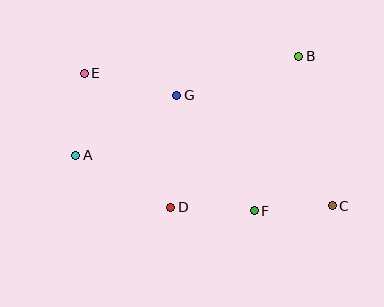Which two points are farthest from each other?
Points C and E are farthest from each other.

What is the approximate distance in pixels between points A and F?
The distance between A and F is approximately 187 pixels.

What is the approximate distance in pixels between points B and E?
The distance between B and E is approximately 215 pixels.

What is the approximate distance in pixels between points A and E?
The distance between A and E is approximately 83 pixels.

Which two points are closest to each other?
Points C and F are closest to each other.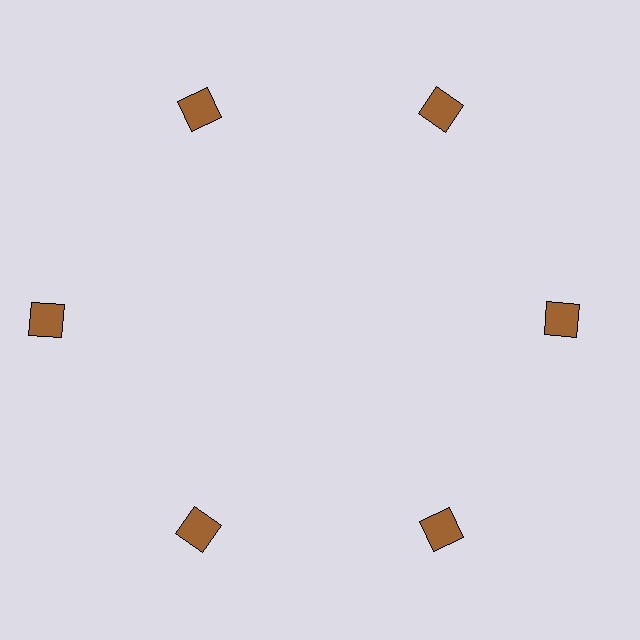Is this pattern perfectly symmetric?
No. The 6 brown squares are arranged in a ring, but one element near the 9 o'clock position is pushed outward from the center, breaking the 6-fold rotational symmetry.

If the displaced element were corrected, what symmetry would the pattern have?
It would have 6-fold rotational symmetry — the pattern would map onto itself every 60 degrees.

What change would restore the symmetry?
The symmetry would be restored by moving it inward, back onto the ring so that all 6 squares sit at equal angles and equal distance from the center.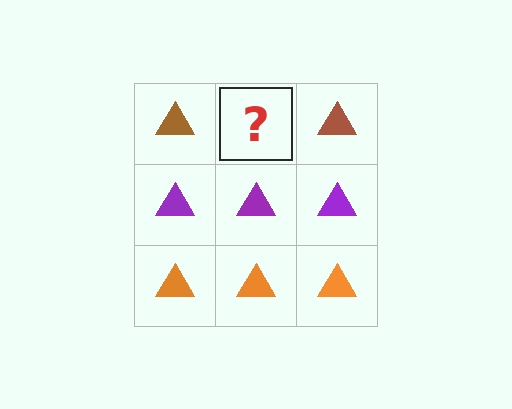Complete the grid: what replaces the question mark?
The question mark should be replaced with a brown triangle.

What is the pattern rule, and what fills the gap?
The rule is that each row has a consistent color. The gap should be filled with a brown triangle.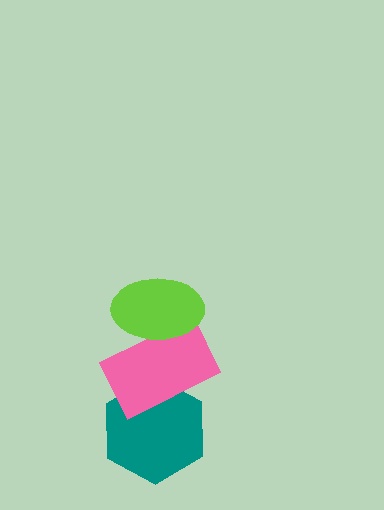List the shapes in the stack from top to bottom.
From top to bottom: the lime ellipse, the pink rectangle, the teal hexagon.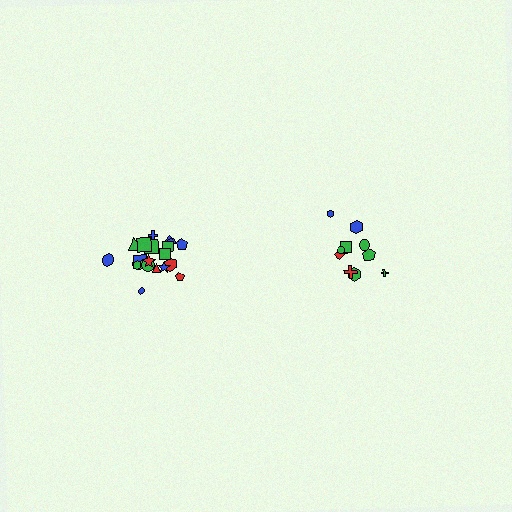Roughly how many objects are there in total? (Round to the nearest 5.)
Roughly 35 objects in total.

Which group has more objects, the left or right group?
The left group.